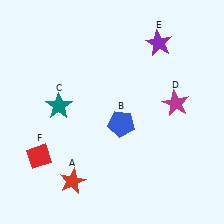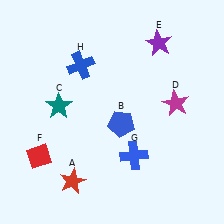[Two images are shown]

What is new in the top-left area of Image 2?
A blue cross (H) was added in the top-left area of Image 2.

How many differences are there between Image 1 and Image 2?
There are 2 differences between the two images.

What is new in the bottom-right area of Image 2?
A blue cross (G) was added in the bottom-right area of Image 2.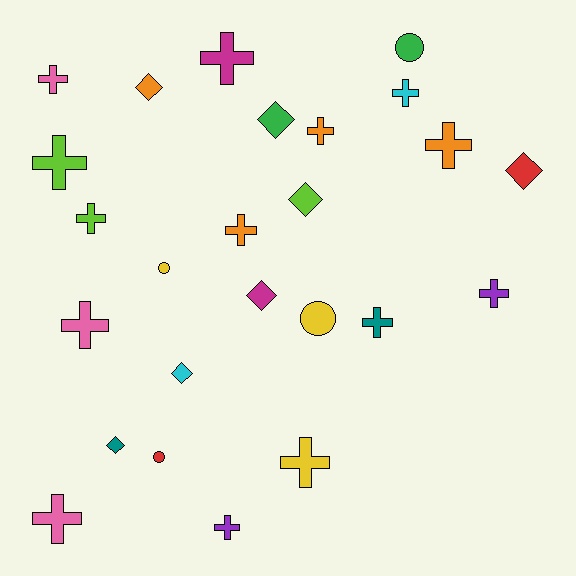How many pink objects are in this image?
There are 3 pink objects.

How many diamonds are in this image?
There are 7 diamonds.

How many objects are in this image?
There are 25 objects.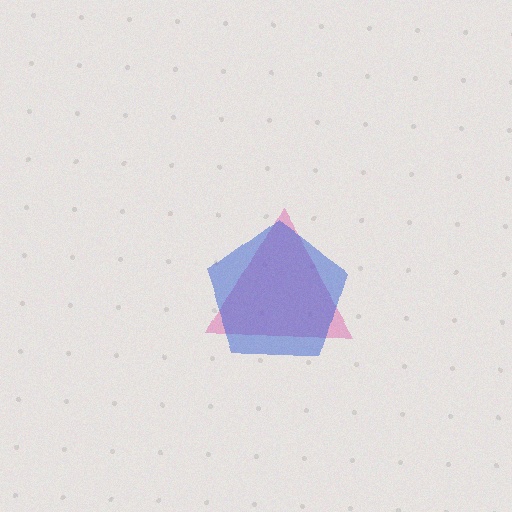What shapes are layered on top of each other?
The layered shapes are: a pink triangle, a blue pentagon.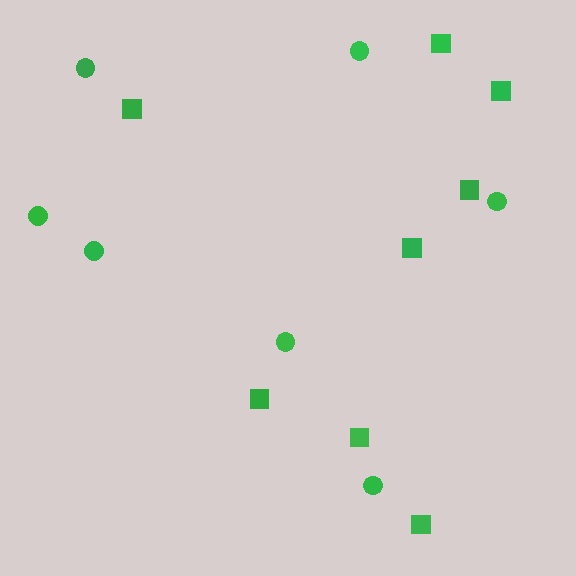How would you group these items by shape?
There are 2 groups: one group of squares (8) and one group of circles (7).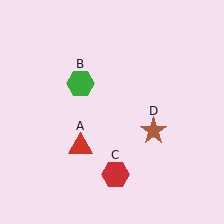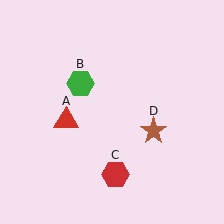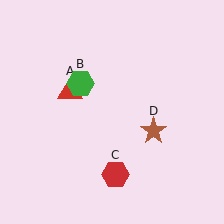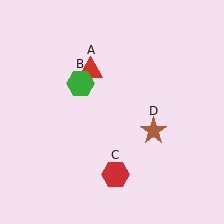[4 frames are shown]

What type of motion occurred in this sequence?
The red triangle (object A) rotated clockwise around the center of the scene.